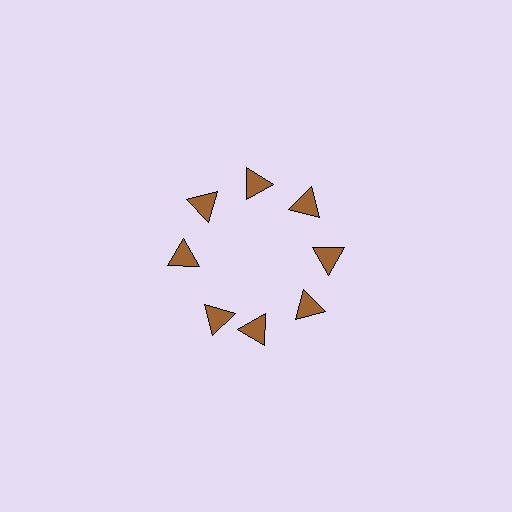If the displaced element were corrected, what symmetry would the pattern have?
It would have 8-fold rotational symmetry — the pattern would map onto itself every 45 degrees.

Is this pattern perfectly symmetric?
No. The 8 brown triangles are arranged in a ring, but one element near the 8 o'clock position is rotated out of alignment along the ring, breaking the 8-fold rotational symmetry.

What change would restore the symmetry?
The symmetry would be restored by rotating it back into even spacing with its neighbors so that all 8 triangles sit at equal angles and equal distance from the center.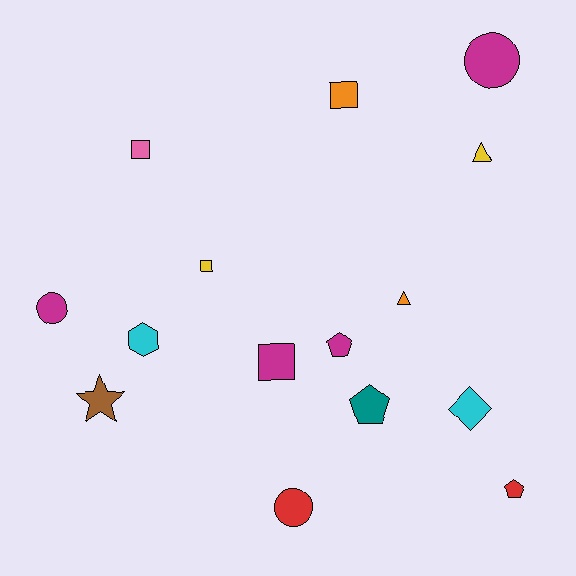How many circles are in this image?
There are 3 circles.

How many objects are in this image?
There are 15 objects.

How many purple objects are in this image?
There are no purple objects.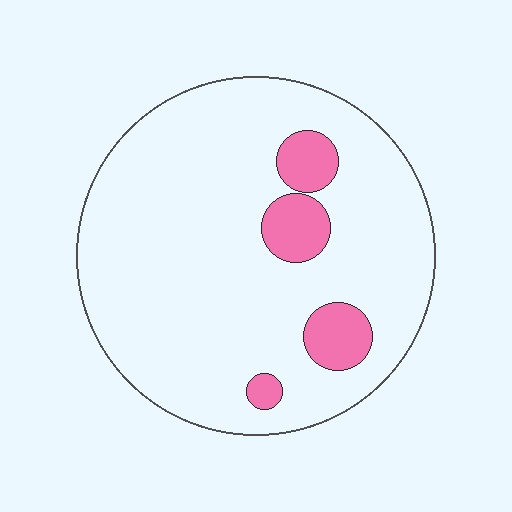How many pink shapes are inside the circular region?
4.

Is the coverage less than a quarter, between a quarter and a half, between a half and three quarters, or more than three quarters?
Less than a quarter.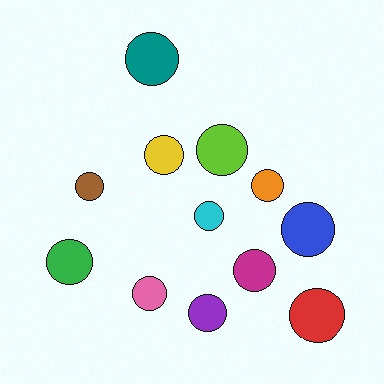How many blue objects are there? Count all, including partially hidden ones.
There is 1 blue object.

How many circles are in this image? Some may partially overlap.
There are 12 circles.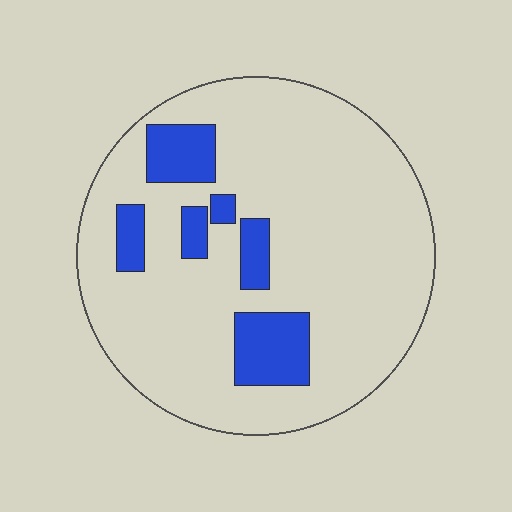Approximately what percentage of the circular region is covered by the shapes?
Approximately 15%.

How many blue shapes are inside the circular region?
6.